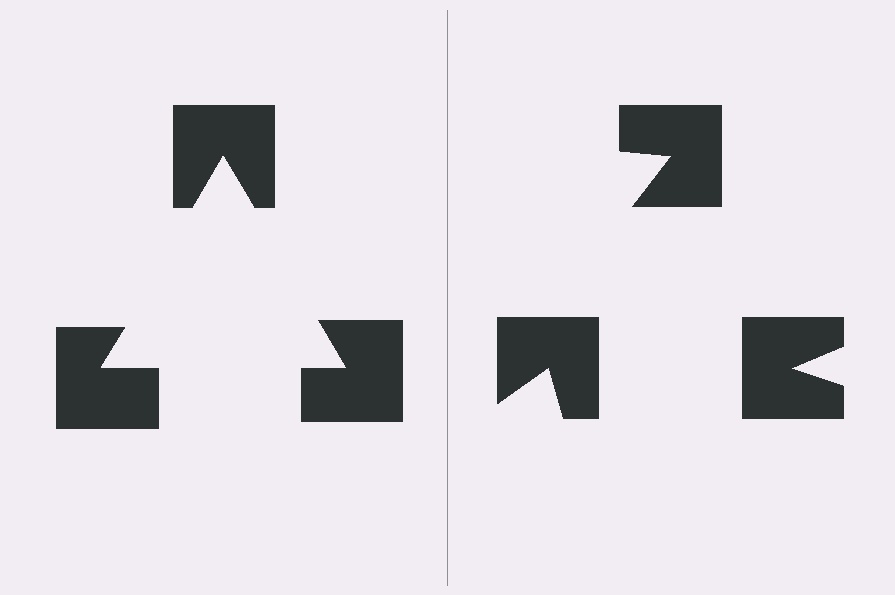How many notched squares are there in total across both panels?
6 — 3 on each side.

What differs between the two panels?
The notched squares are positioned identically on both sides; only the wedge orientations differ. On the left they align to a triangle; on the right they are misaligned.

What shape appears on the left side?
An illusory triangle.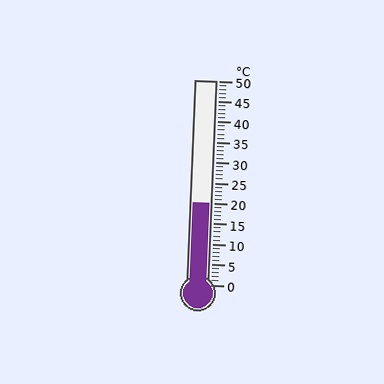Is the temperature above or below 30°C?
The temperature is below 30°C.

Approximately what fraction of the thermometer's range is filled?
The thermometer is filled to approximately 40% of its range.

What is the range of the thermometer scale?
The thermometer scale ranges from 0°C to 50°C.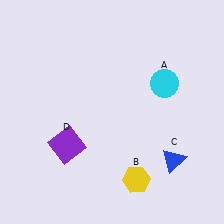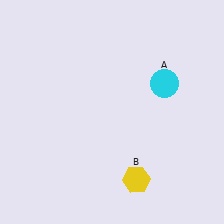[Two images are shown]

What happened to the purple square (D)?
The purple square (D) was removed in Image 2. It was in the bottom-left area of Image 1.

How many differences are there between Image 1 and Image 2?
There are 2 differences between the two images.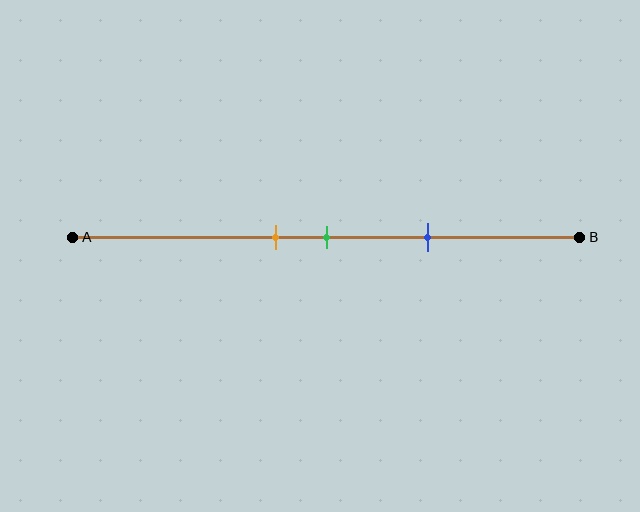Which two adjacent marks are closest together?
The orange and green marks are the closest adjacent pair.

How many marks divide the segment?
There are 3 marks dividing the segment.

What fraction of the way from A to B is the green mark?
The green mark is approximately 50% (0.5) of the way from A to B.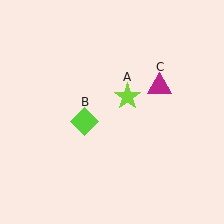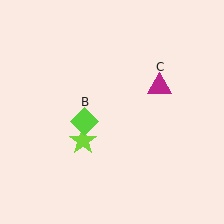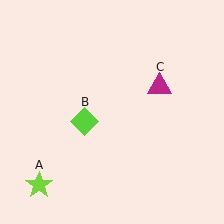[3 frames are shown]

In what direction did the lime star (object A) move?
The lime star (object A) moved down and to the left.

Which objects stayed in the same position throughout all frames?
Lime diamond (object B) and magenta triangle (object C) remained stationary.